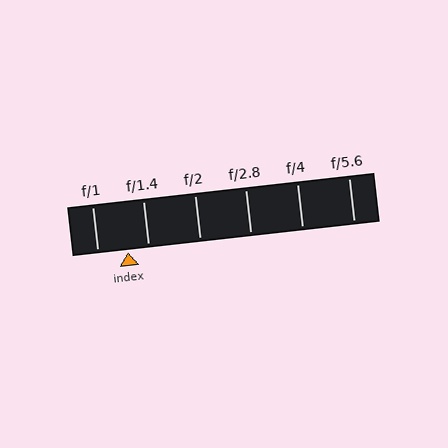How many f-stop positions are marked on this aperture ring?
There are 6 f-stop positions marked.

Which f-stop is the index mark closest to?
The index mark is closest to f/1.4.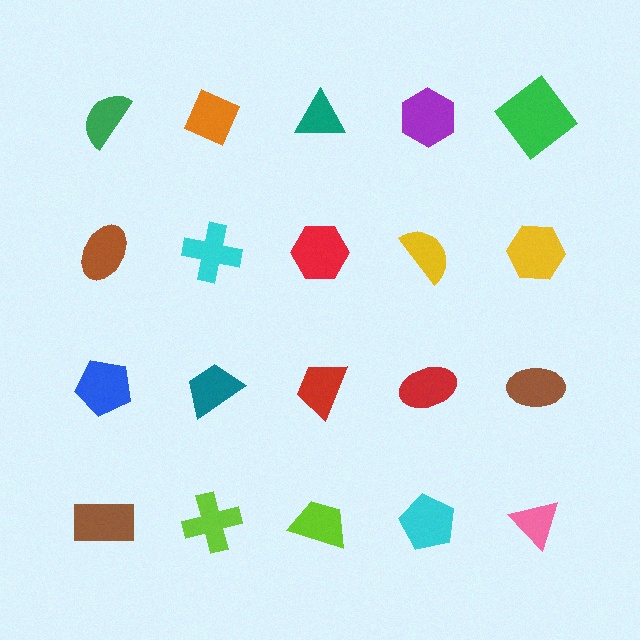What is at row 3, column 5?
A brown ellipse.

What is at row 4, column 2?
A lime cross.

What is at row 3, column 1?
A blue pentagon.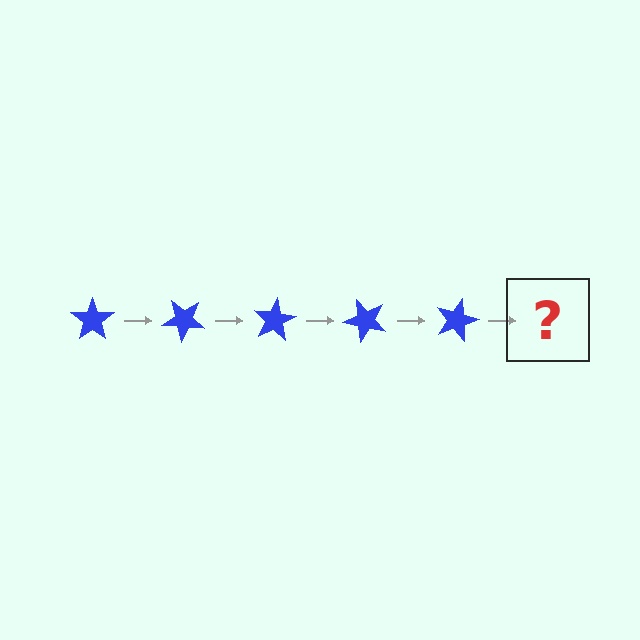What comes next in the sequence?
The next element should be a blue star rotated 200 degrees.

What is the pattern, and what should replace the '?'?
The pattern is that the star rotates 40 degrees each step. The '?' should be a blue star rotated 200 degrees.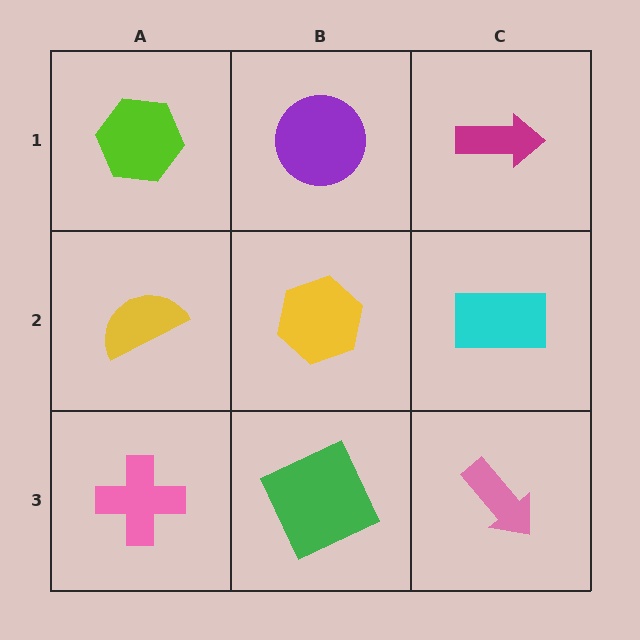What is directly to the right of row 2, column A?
A yellow hexagon.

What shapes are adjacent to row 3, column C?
A cyan rectangle (row 2, column C), a green square (row 3, column B).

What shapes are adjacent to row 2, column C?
A magenta arrow (row 1, column C), a pink arrow (row 3, column C), a yellow hexagon (row 2, column B).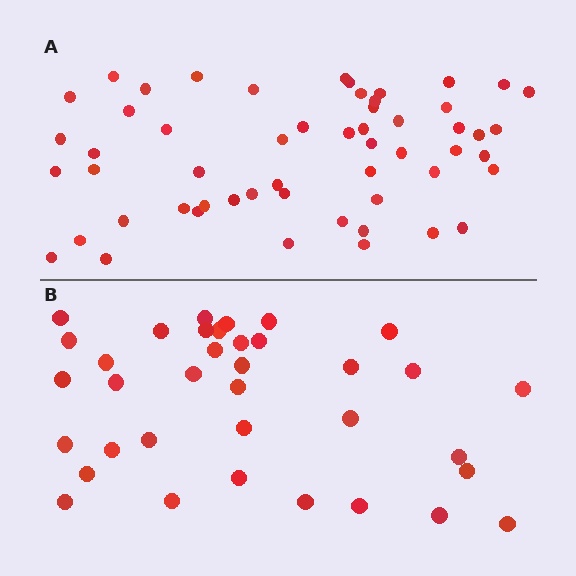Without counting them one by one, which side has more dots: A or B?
Region A (the top region) has more dots.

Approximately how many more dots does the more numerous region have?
Region A has approximately 20 more dots than region B.